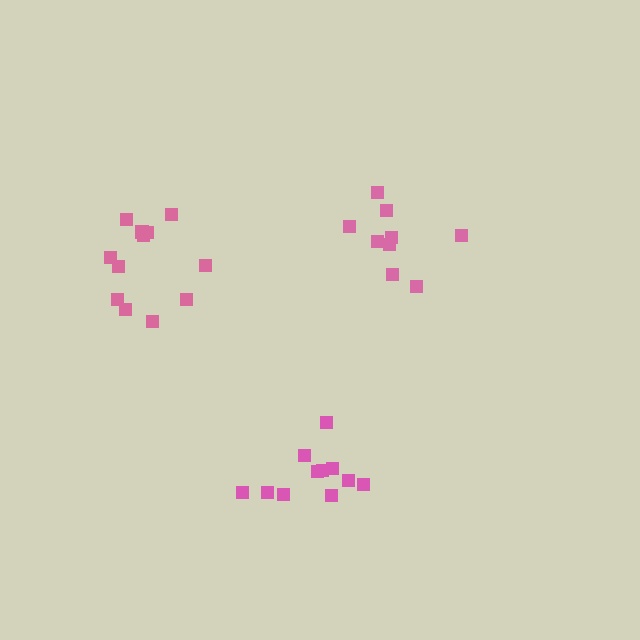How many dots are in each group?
Group 1: 9 dots, Group 2: 12 dots, Group 3: 11 dots (32 total).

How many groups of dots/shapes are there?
There are 3 groups.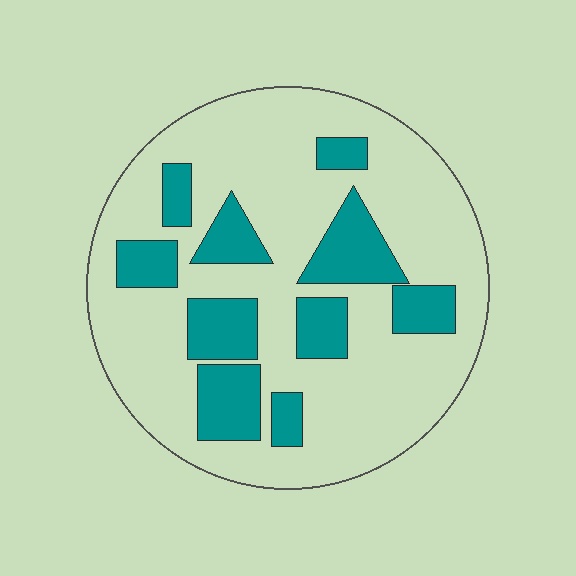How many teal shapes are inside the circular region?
10.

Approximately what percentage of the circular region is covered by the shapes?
Approximately 25%.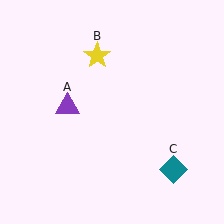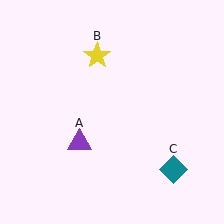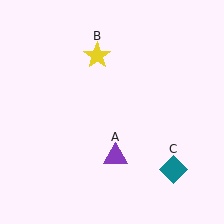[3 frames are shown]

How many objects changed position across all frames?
1 object changed position: purple triangle (object A).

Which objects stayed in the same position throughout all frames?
Yellow star (object B) and teal diamond (object C) remained stationary.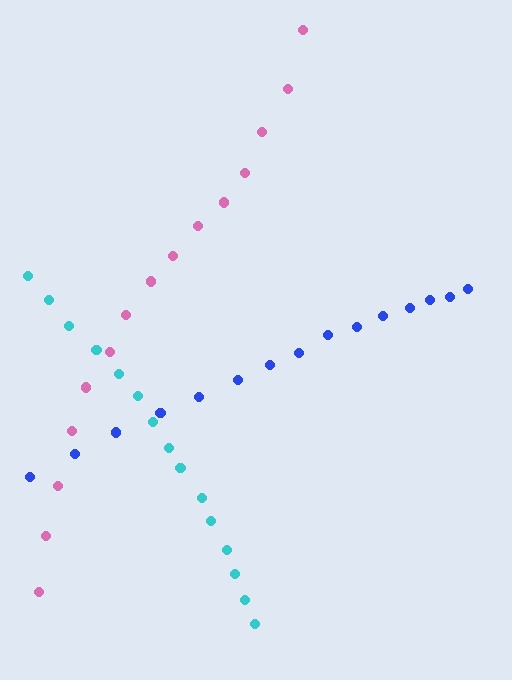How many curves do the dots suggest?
There are 3 distinct paths.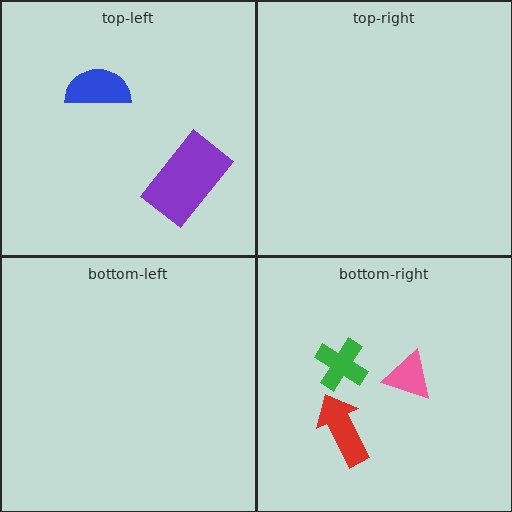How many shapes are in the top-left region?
2.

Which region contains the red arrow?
The bottom-right region.